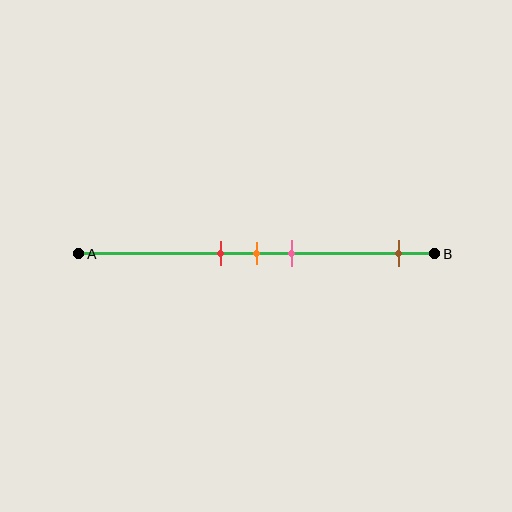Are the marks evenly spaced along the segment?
No, the marks are not evenly spaced.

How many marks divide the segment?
There are 4 marks dividing the segment.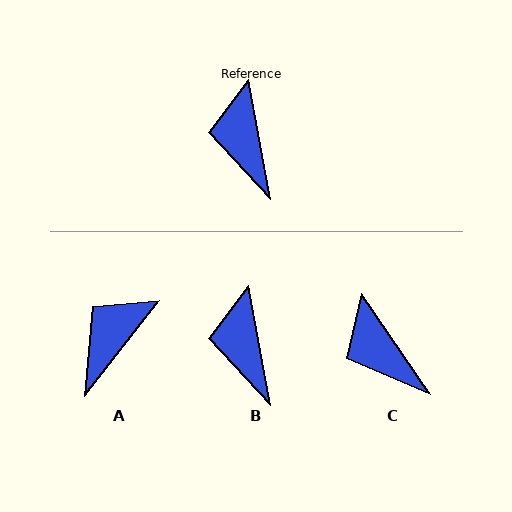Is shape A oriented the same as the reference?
No, it is off by about 48 degrees.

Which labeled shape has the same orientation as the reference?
B.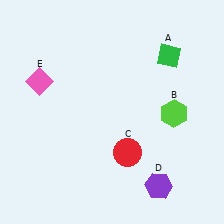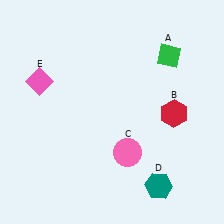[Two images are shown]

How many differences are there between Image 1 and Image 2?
There are 3 differences between the two images.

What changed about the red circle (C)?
In Image 1, C is red. In Image 2, it changed to pink.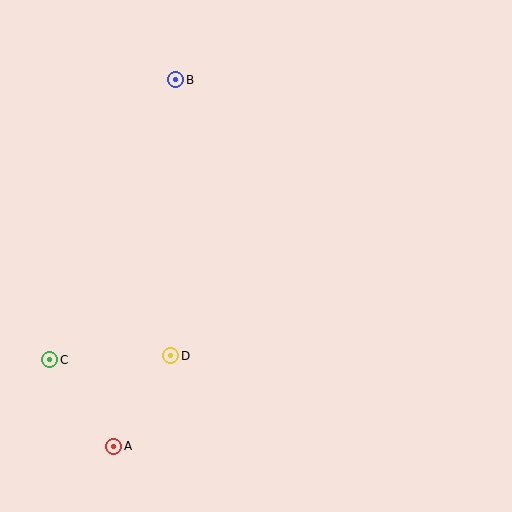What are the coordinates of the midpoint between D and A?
The midpoint between D and A is at (142, 401).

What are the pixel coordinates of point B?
Point B is at (176, 80).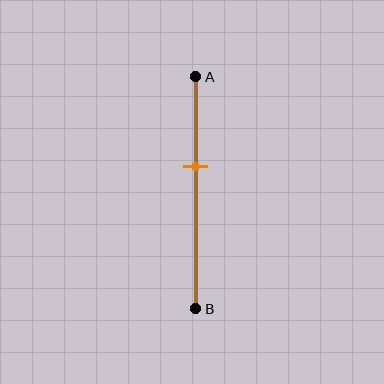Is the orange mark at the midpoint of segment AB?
No, the mark is at about 40% from A, not at the 50% midpoint.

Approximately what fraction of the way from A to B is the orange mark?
The orange mark is approximately 40% of the way from A to B.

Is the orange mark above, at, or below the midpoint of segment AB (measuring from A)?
The orange mark is above the midpoint of segment AB.